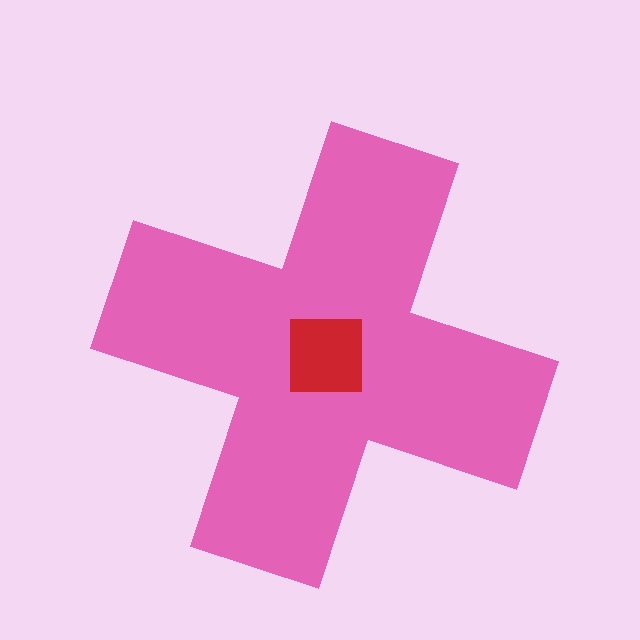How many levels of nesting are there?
2.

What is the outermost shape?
The pink cross.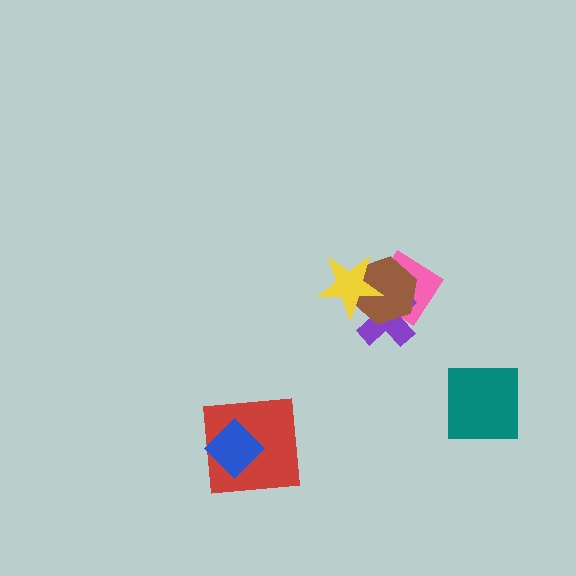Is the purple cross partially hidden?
Yes, it is partially covered by another shape.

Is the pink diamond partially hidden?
Yes, it is partially covered by another shape.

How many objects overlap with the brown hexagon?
3 objects overlap with the brown hexagon.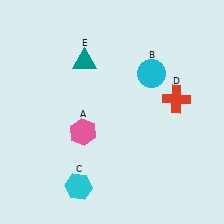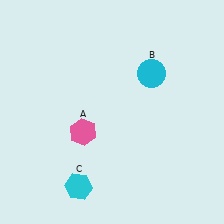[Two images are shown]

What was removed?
The teal triangle (E), the red cross (D) were removed in Image 2.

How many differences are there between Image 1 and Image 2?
There are 2 differences between the two images.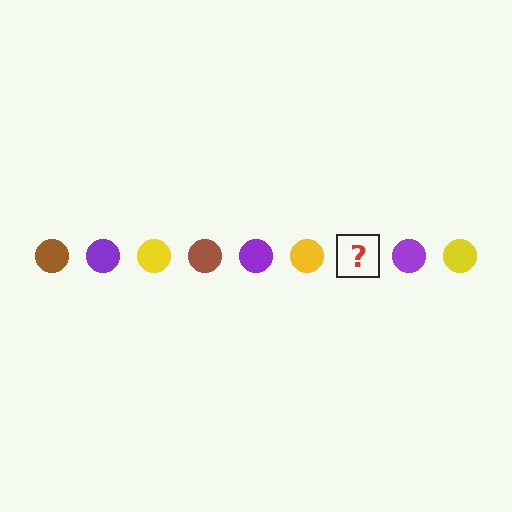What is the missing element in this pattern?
The missing element is a brown circle.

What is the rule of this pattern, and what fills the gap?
The rule is that the pattern cycles through brown, purple, yellow circles. The gap should be filled with a brown circle.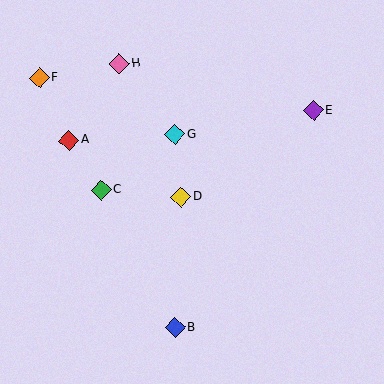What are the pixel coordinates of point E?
Point E is at (313, 111).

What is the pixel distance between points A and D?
The distance between A and D is 125 pixels.